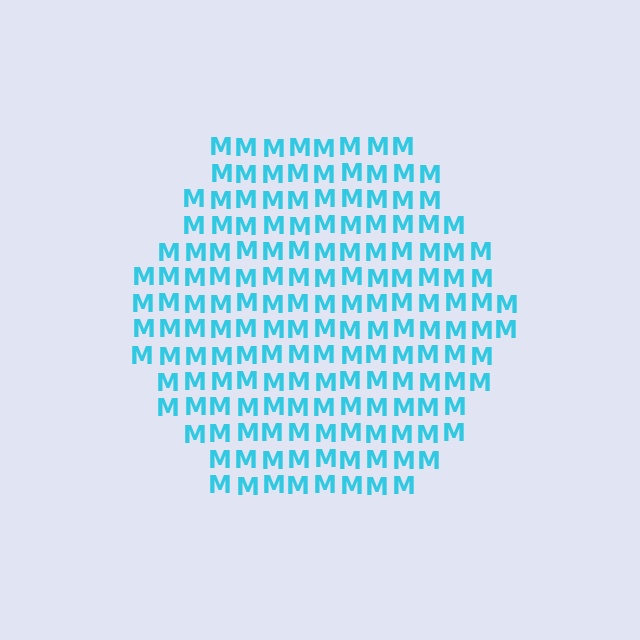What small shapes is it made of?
It is made of small letter M's.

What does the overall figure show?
The overall figure shows a hexagon.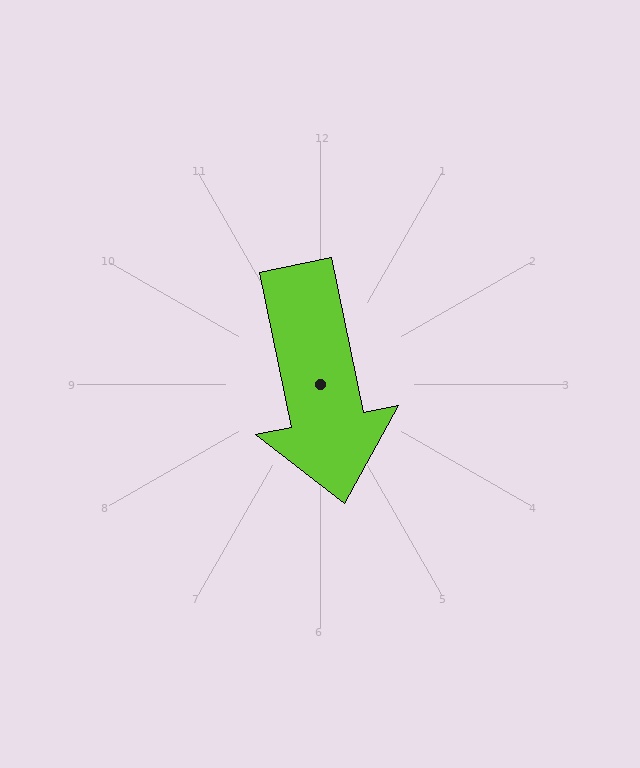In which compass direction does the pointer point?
South.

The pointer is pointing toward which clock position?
Roughly 6 o'clock.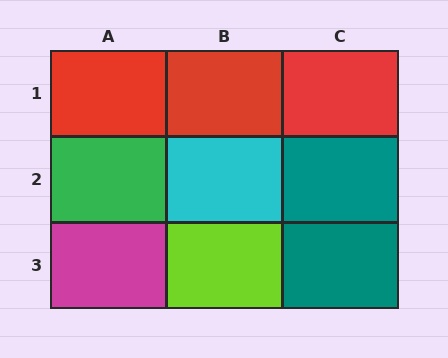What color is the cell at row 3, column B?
Lime.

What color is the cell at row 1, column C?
Red.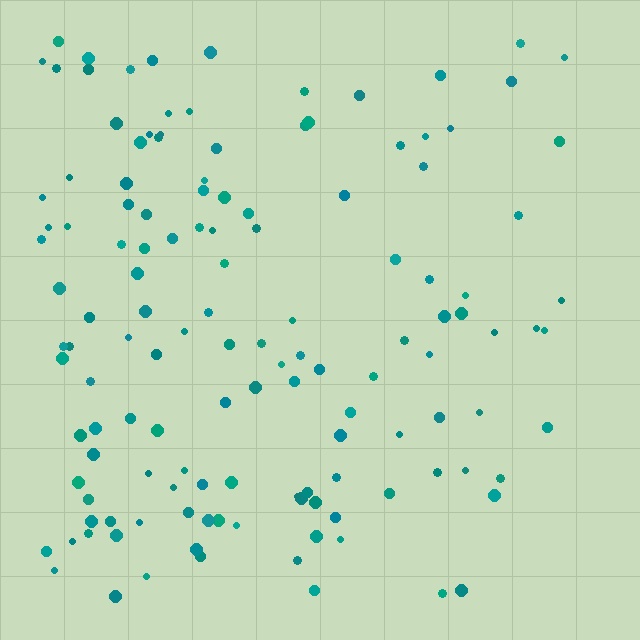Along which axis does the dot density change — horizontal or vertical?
Horizontal.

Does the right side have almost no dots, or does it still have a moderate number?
Still a moderate number, just noticeably fewer than the left.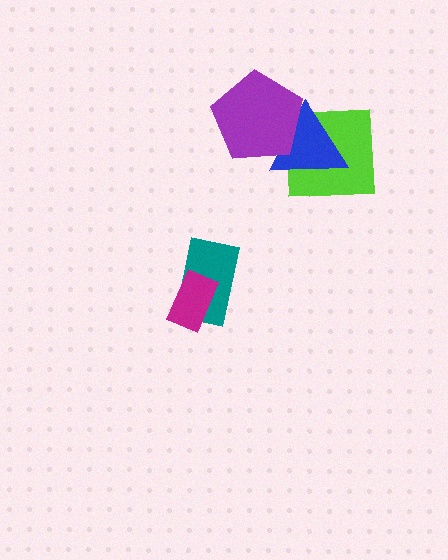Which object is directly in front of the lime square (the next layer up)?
The blue triangle is directly in front of the lime square.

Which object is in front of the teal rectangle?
The magenta rectangle is in front of the teal rectangle.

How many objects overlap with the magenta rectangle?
1 object overlaps with the magenta rectangle.